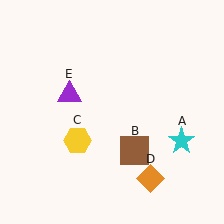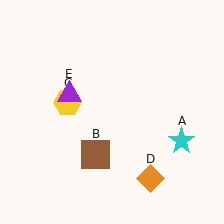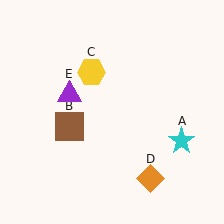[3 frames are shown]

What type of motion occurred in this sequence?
The brown square (object B), yellow hexagon (object C) rotated clockwise around the center of the scene.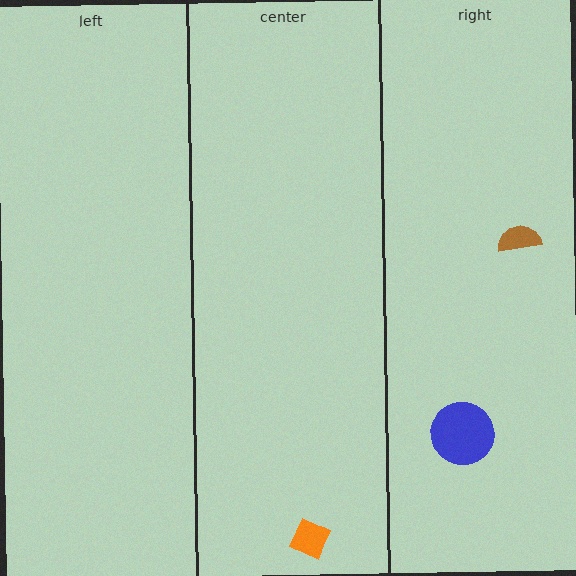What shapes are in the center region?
The orange diamond.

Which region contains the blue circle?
The right region.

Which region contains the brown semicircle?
The right region.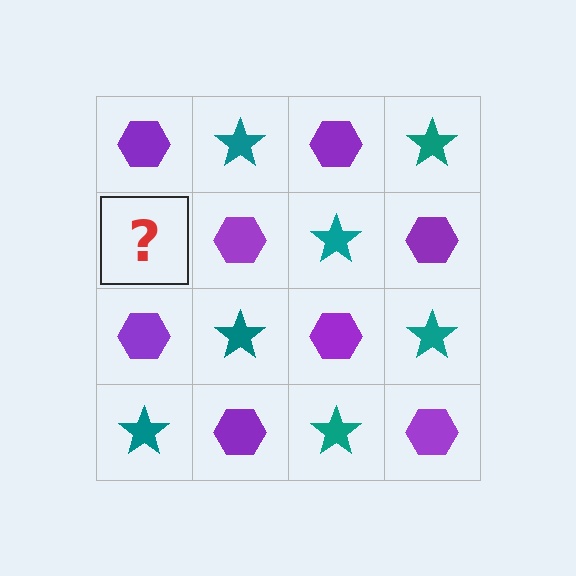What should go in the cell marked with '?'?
The missing cell should contain a teal star.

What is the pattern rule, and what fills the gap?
The rule is that it alternates purple hexagon and teal star in a checkerboard pattern. The gap should be filled with a teal star.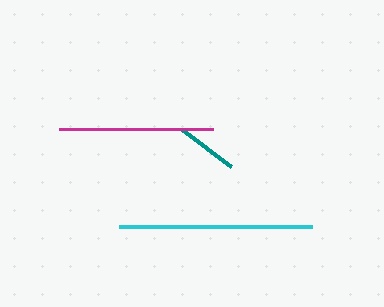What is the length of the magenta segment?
The magenta segment is approximately 154 pixels long.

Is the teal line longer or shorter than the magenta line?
The magenta line is longer than the teal line.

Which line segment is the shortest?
The teal line is the shortest at approximately 61 pixels.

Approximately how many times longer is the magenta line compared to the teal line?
The magenta line is approximately 2.5 times the length of the teal line.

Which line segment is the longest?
The cyan line is the longest at approximately 193 pixels.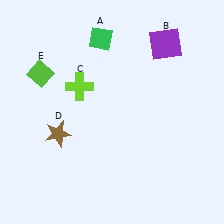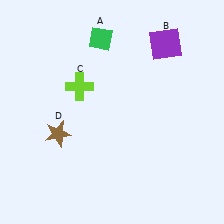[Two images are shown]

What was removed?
The lime diamond (E) was removed in Image 2.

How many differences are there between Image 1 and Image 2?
There is 1 difference between the two images.